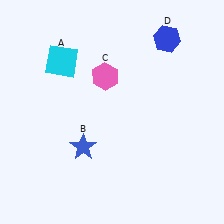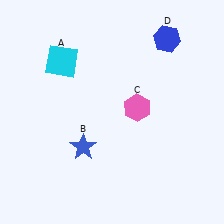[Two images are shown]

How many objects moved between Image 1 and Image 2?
1 object moved between the two images.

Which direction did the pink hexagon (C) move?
The pink hexagon (C) moved right.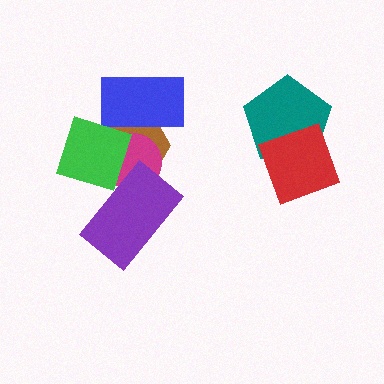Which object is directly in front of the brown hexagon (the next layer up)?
The magenta circle is directly in front of the brown hexagon.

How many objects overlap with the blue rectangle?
3 objects overlap with the blue rectangle.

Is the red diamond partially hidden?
No, no other shape covers it.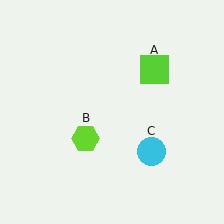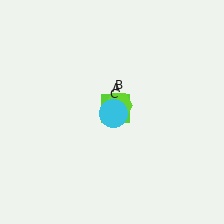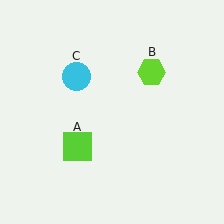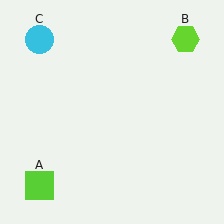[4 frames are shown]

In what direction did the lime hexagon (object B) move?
The lime hexagon (object B) moved up and to the right.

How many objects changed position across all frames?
3 objects changed position: lime square (object A), lime hexagon (object B), cyan circle (object C).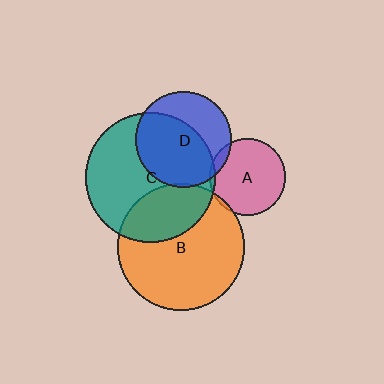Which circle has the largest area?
Circle C (teal).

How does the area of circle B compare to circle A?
Approximately 2.7 times.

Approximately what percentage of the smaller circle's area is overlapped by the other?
Approximately 5%.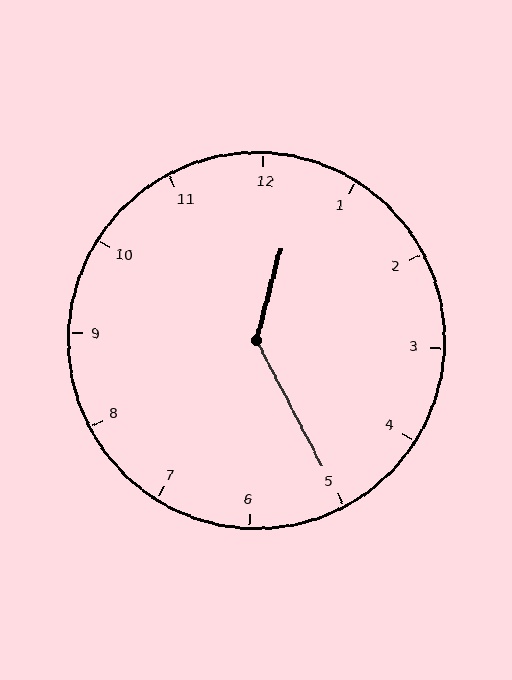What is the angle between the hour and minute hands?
Approximately 138 degrees.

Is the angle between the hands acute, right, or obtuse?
It is obtuse.